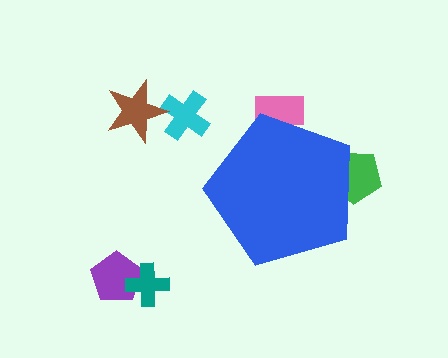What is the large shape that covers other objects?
A blue pentagon.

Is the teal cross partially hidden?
No, the teal cross is fully visible.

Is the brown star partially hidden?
No, the brown star is fully visible.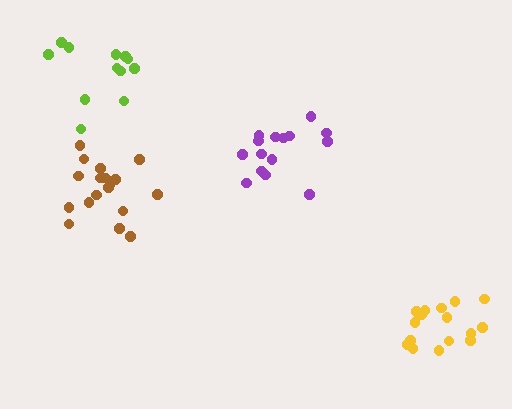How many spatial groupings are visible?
There are 4 spatial groupings.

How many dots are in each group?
Group 1: 18 dots, Group 2: 15 dots, Group 3: 16 dots, Group 4: 12 dots (61 total).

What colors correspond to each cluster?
The clusters are colored: brown, purple, yellow, lime.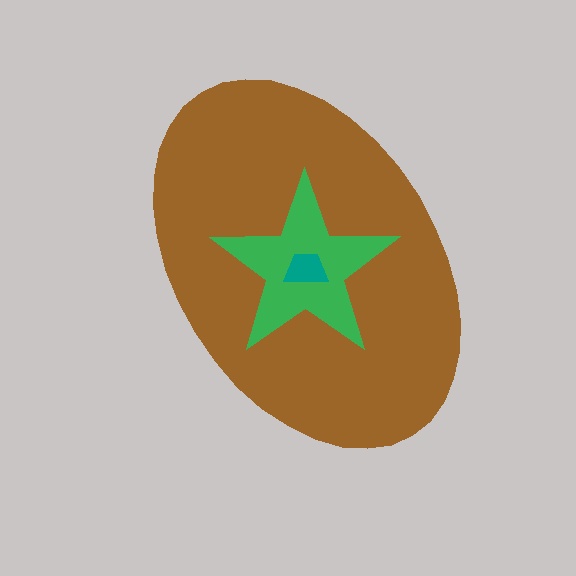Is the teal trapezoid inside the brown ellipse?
Yes.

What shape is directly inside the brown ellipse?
The green star.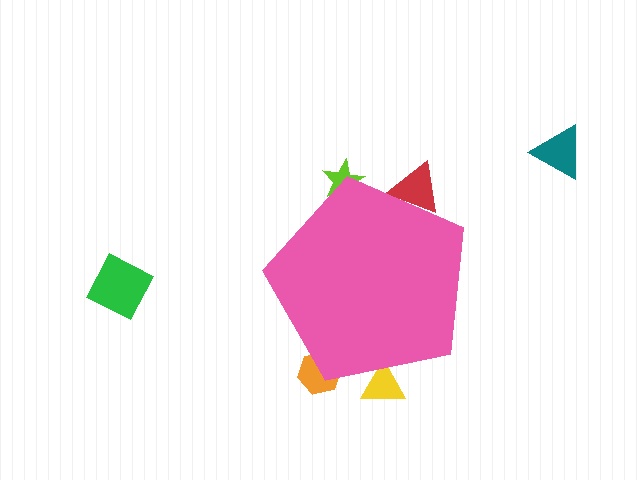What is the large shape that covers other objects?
A pink pentagon.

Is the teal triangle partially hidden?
No, the teal triangle is fully visible.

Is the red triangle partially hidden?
Yes, the red triangle is partially hidden behind the pink pentagon.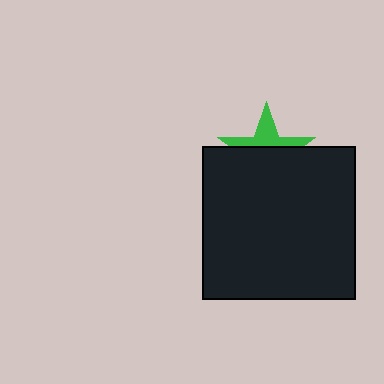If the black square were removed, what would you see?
You would see the complete green star.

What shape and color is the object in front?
The object in front is a black square.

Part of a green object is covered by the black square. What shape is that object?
It is a star.